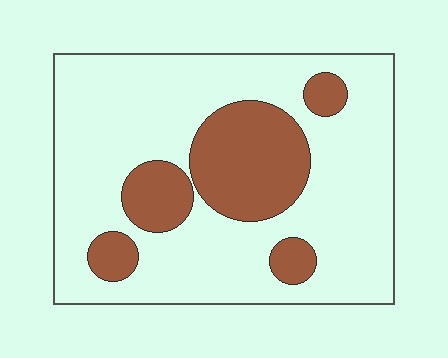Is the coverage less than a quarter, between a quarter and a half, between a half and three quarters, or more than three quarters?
Less than a quarter.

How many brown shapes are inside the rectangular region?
5.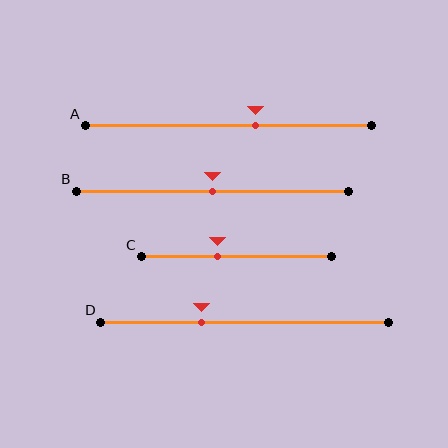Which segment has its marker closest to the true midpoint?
Segment B has its marker closest to the true midpoint.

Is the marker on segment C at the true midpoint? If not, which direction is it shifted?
No, the marker on segment C is shifted to the left by about 10% of the segment length.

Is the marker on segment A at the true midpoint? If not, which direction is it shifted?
No, the marker on segment A is shifted to the right by about 9% of the segment length.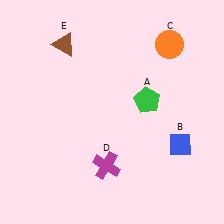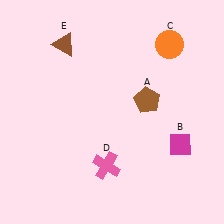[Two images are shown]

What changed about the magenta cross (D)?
In Image 1, D is magenta. In Image 2, it changed to pink.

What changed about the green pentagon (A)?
In Image 1, A is green. In Image 2, it changed to brown.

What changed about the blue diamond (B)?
In Image 1, B is blue. In Image 2, it changed to magenta.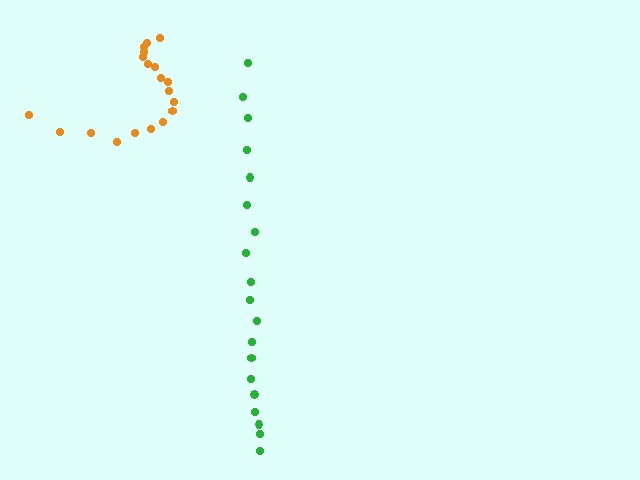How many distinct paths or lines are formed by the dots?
There are 2 distinct paths.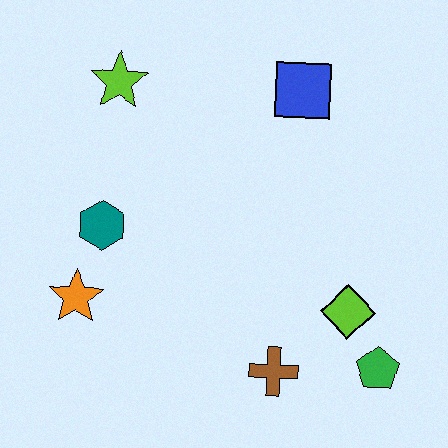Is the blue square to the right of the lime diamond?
No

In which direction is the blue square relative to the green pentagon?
The blue square is above the green pentagon.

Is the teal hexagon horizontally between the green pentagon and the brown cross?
No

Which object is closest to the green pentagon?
The lime diamond is closest to the green pentagon.